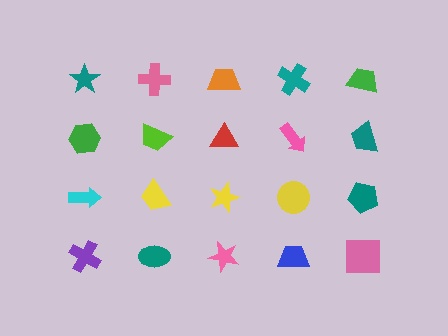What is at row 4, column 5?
A pink square.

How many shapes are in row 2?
5 shapes.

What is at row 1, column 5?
A green trapezoid.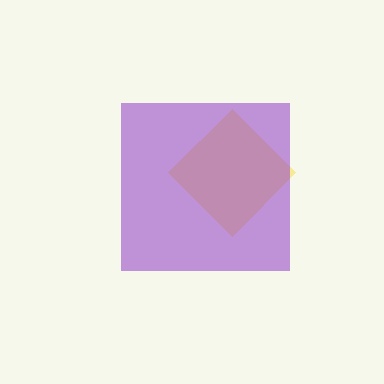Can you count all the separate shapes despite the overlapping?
Yes, there are 2 separate shapes.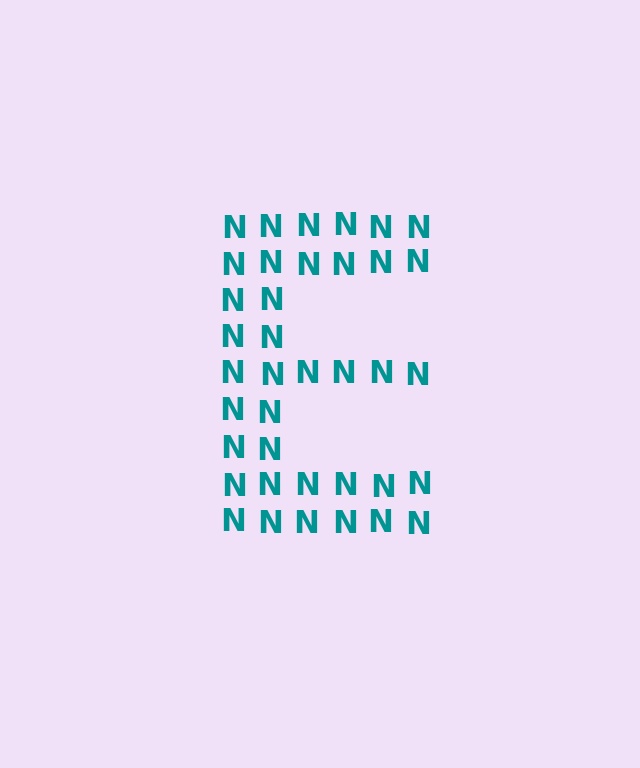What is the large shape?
The large shape is the letter E.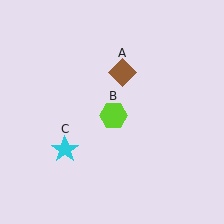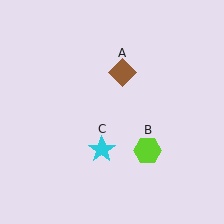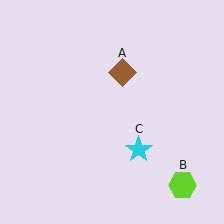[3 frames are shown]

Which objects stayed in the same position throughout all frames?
Brown diamond (object A) remained stationary.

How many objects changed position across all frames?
2 objects changed position: lime hexagon (object B), cyan star (object C).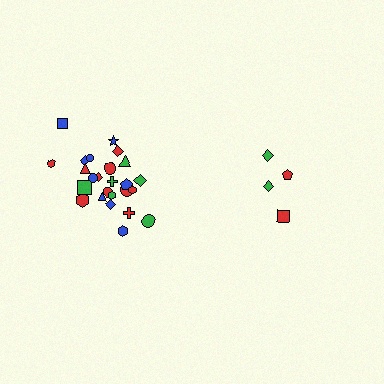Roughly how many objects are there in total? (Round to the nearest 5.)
Roughly 30 objects in total.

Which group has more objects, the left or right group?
The left group.